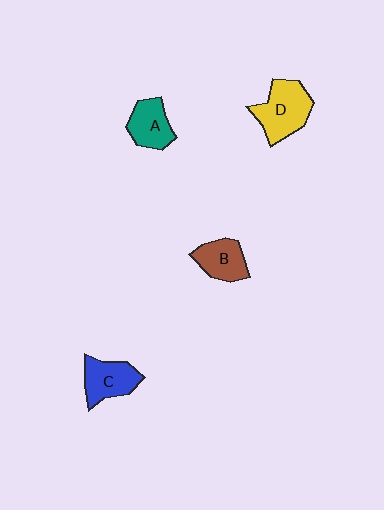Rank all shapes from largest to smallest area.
From largest to smallest: D (yellow), C (blue), A (teal), B (brown).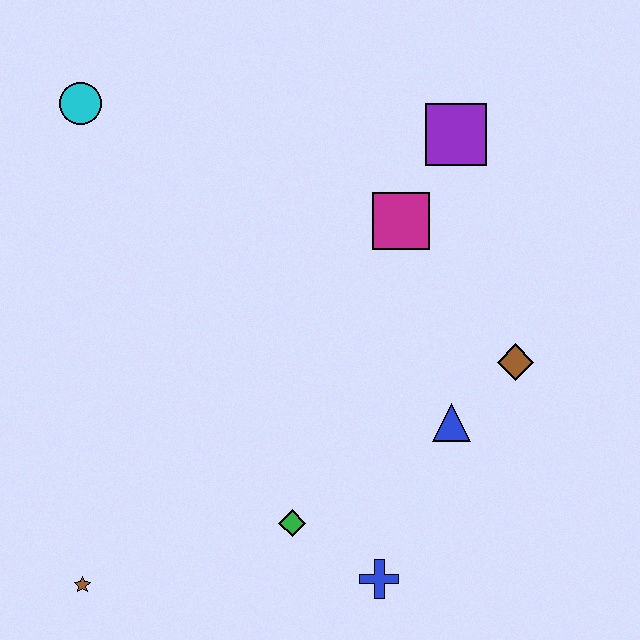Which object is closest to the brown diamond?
The blue triangle is closest to the brown diamond.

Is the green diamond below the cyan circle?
Yes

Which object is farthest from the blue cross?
The cyan circle is farthest from the blue cross.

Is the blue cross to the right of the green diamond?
Yes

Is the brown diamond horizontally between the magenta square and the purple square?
No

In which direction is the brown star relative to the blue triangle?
The brown star is to the left of the blue triangle.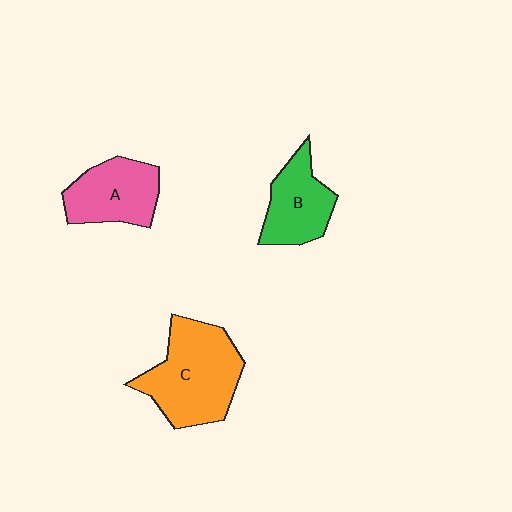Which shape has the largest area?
Shape C (orange).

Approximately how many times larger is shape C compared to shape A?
Approximately 1.5 times.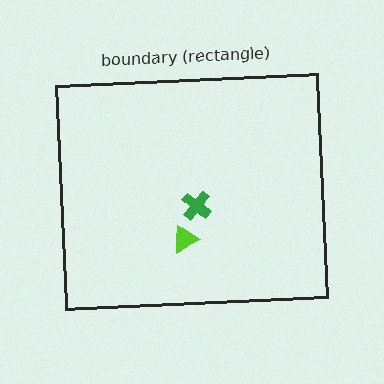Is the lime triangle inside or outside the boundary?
Inside.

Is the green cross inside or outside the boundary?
Inside.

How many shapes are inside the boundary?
2 inside, 0 outside.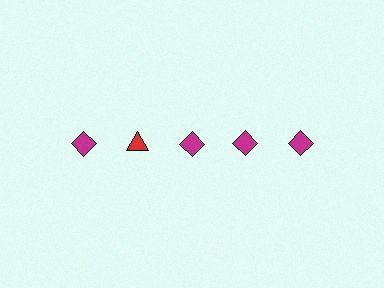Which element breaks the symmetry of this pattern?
The red triangle in the top row, second from left column breaks the symmetry. All other shapes are magenta diamonds.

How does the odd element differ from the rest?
It differs in both color (red instead of magenta) and shape (triangle instead of diamond).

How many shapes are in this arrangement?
There are 5 shapes arranged in a grid pattern.